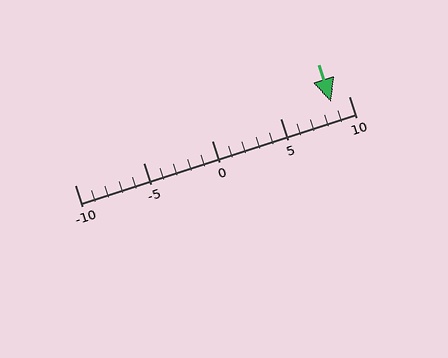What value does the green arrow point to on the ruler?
The green arrow points to approximately 9.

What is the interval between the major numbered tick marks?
The major tick marks are spaced 5 units apart.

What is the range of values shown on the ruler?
The ruler shows values from -10 to 10.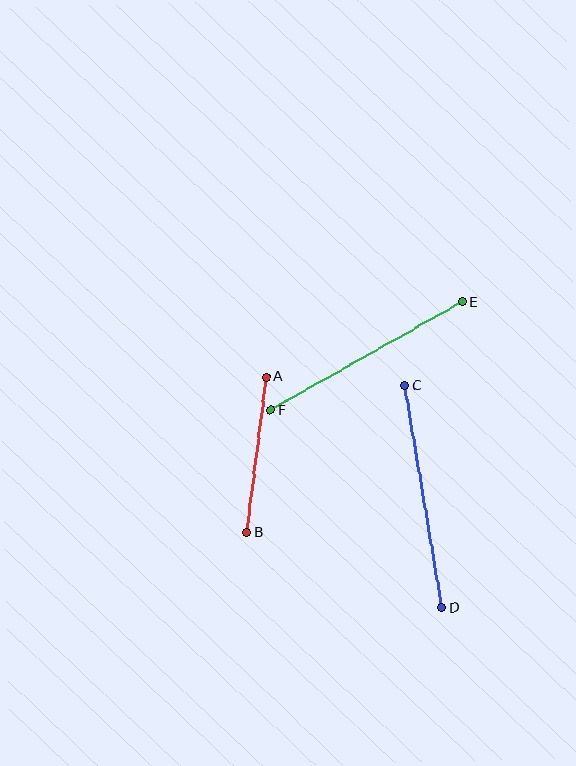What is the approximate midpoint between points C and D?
The midpoint is at approximately (423, 497) pixels.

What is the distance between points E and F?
The distance is approximately 220 pixels.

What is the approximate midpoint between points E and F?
The midpoint is at approximately (366, 356) pixels.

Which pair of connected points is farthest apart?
Points C and D are farthest apart.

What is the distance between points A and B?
The distance is approximately 157 pixels.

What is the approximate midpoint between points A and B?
The midpoint is at approximately (257, 454) pixels.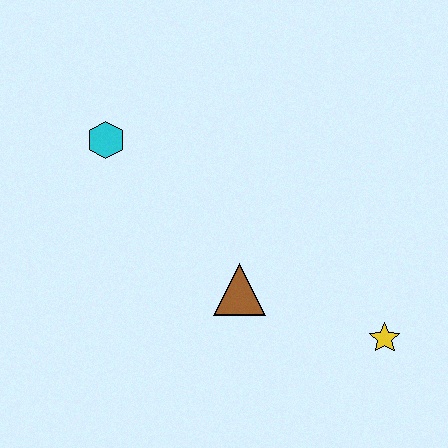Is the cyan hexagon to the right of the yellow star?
No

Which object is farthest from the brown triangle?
The cyan hexagon is farthest from the brown triangle.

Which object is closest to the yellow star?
The brown triangle is closest to the yellow star.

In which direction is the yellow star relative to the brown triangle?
The yellow star is to the right of the brown triangle.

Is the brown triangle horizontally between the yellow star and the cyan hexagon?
Yes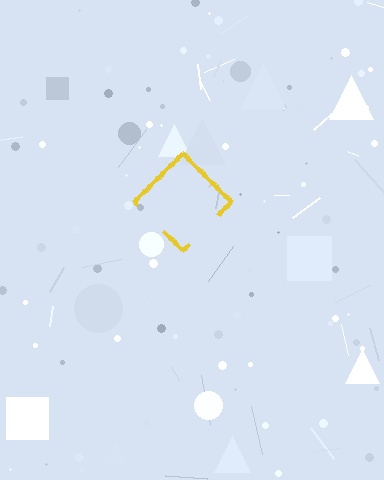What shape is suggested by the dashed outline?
The dashed outline suggests a diamond.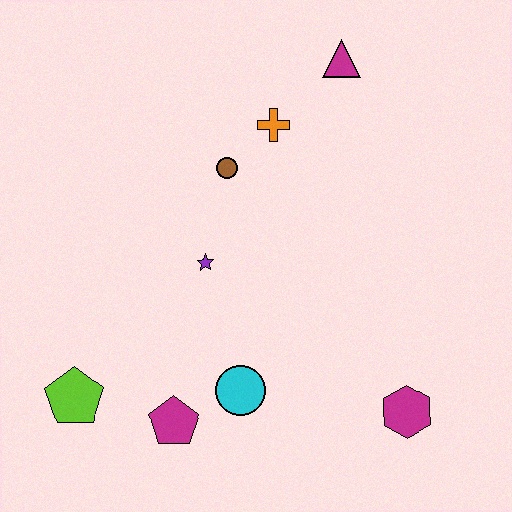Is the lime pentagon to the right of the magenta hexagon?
No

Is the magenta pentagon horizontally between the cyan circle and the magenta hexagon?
No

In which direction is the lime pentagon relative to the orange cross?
The lime pentagon is below the orange cross.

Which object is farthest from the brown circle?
The magenta hexagon is farthest from the brown circle.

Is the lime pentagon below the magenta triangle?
Yes